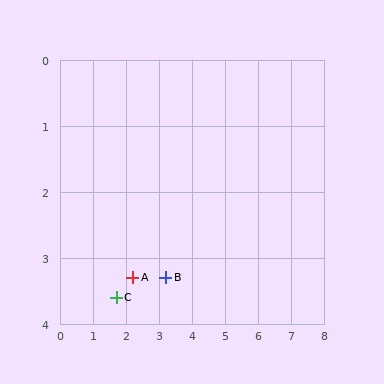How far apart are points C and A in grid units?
Points C and A are about 0.6 grid units apart.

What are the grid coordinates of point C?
Point C is at approximately (1.7, 3.6).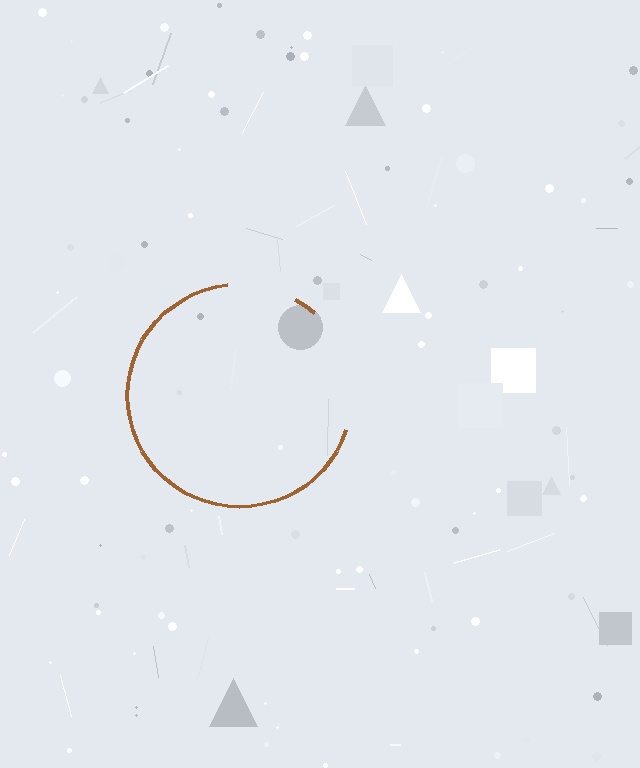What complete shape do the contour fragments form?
The contour fragments form a circle.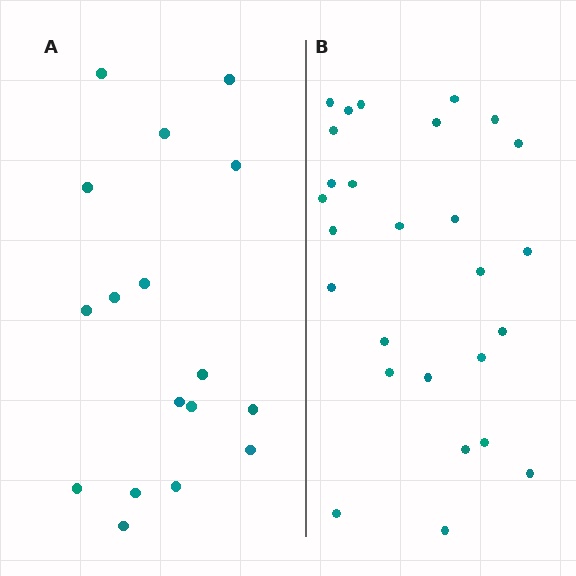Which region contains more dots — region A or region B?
Region B (the right region) has more dots.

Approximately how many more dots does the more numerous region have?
Region B has roughly 10 or so more dots than region A.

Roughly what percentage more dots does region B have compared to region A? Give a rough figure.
About 60% more.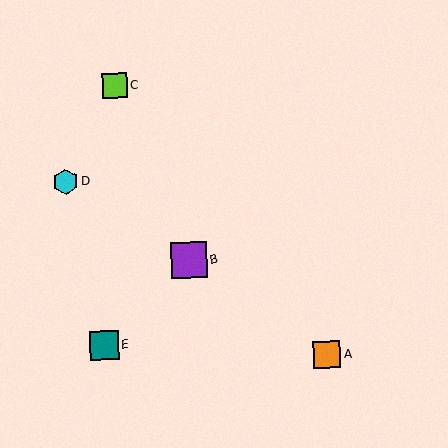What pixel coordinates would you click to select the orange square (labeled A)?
Click at (327, 355) to select the orange square A.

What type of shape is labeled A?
Shape A is an orange square.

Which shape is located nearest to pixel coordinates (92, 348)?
The teal square (labeled E) at (104, 346) is nearest to that location.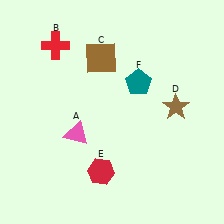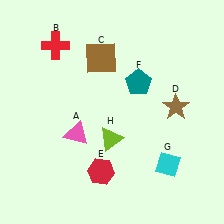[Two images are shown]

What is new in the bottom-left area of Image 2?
A lime triangle (H) was added in the bottom-left area of Image 2.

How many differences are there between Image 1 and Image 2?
There are 2 differences between the two images.